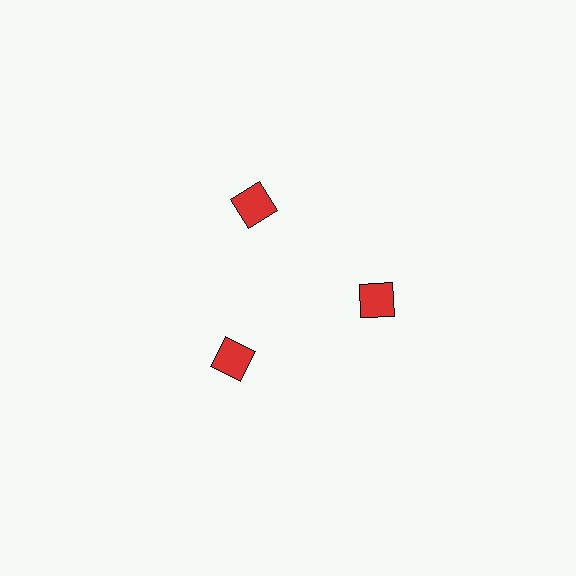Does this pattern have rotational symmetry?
Yes, this pattern has 3-fold rotational symmetry. It looks the same after rotating 120 degrees around the center.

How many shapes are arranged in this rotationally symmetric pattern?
There are 3 shapes, arranged in 3 groups of 1.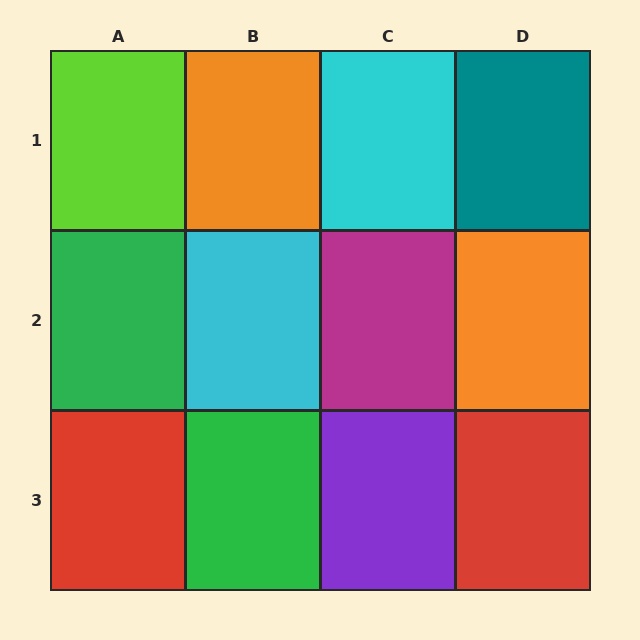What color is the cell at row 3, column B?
Green.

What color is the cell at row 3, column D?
Red.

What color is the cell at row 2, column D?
Orange.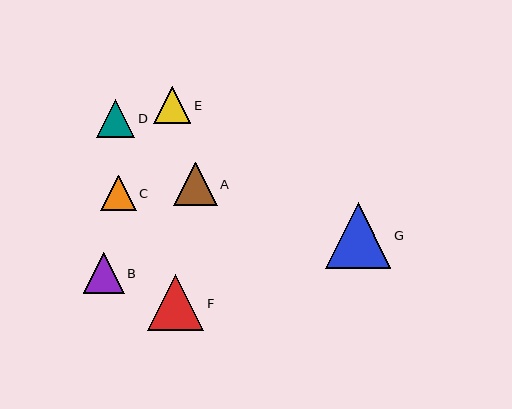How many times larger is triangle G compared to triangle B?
Triangle G is approximately 1.6 times the size of triangle B.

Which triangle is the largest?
Triangle G is the largest with a size of approximately 66 pixels.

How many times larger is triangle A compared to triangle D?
Triangle A is approximately 1.1 times the size of triangle D.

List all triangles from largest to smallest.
From largest to smallest: G, F, A, B, D, E, C.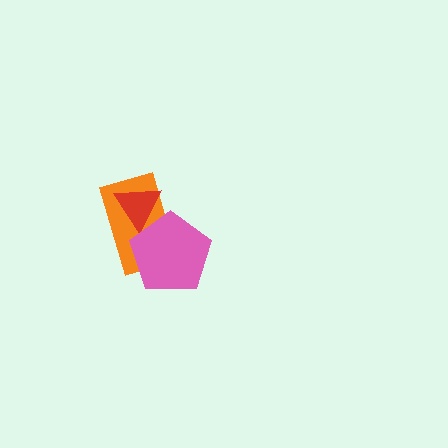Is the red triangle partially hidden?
Yes, it is partially covered by another shape.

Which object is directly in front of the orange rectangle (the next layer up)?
The red triangle is directly in front of the orange rectangle.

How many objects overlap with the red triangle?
2 objects overlap with the red triangle.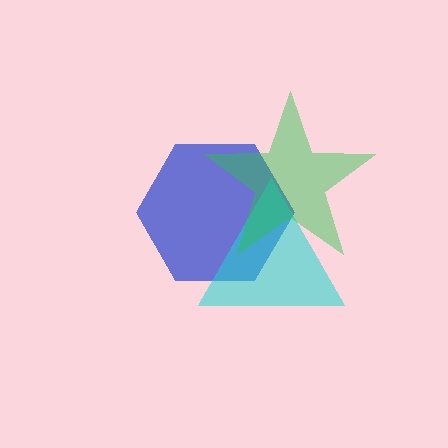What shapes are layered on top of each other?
The layered shapes are: a blue hexagon, a cyan triangle, a green star.